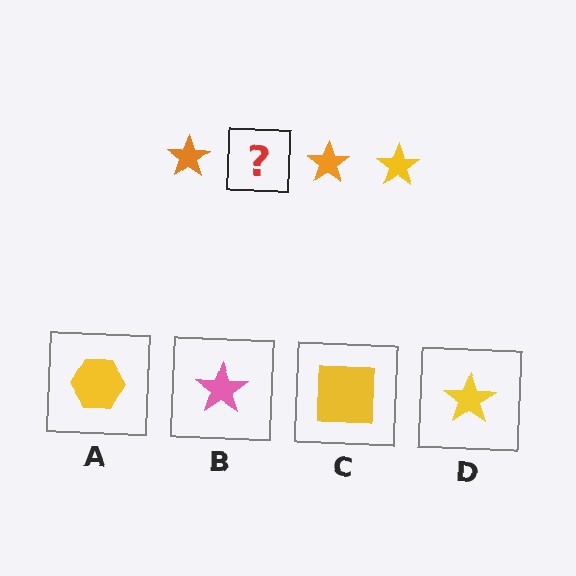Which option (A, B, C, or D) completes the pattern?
D.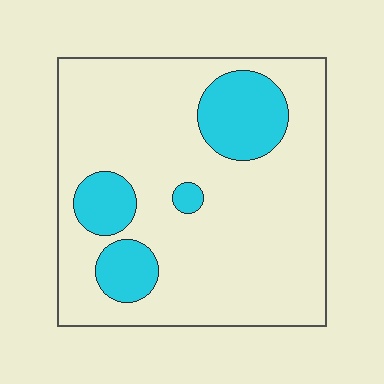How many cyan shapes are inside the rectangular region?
4.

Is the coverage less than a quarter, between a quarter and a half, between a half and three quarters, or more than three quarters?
Less than a quarter.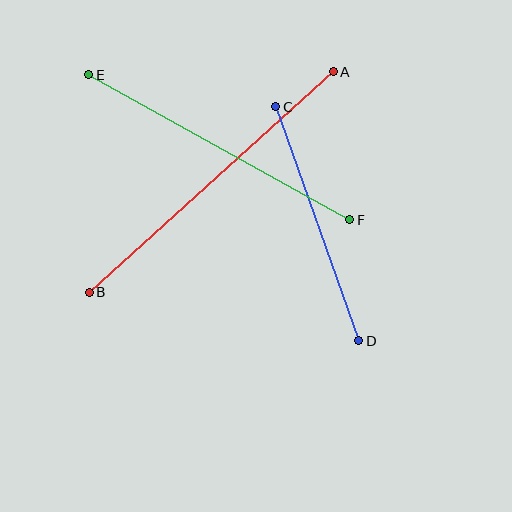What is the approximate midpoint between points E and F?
The midpoint is at approximately (219, 147) pixels.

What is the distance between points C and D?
The distance is approximately 248 pixels.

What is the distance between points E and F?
The distance is approximately 298 pixels.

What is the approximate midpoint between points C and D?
The midpoint is at approximately (317, 224) pixels.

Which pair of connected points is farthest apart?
Points A and B are farthest apart.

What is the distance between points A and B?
The distance is approximately 329 pixels.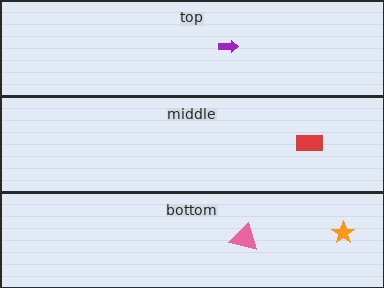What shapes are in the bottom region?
The orange star, the pink triangle.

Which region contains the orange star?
The bottom region.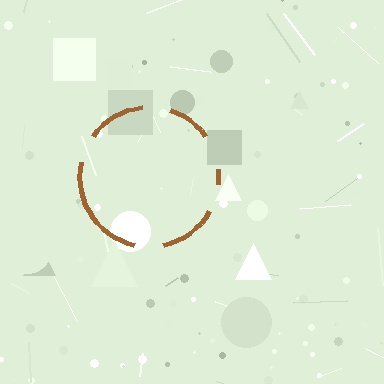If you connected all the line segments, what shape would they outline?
They would outline a circle.